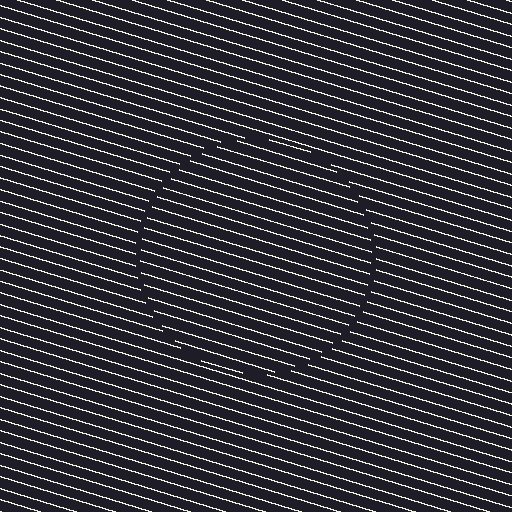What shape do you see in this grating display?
An illusory circle. The interior of the shape contains the same grating, shifted by half a period — the contour is defined by the phase discontinuity where line-ends from the inner and outer gratings abut.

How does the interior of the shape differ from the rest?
The interior of the shape contains the same grating, shifted by half a period — the contour is defined by the phase discontinuity where line-ends from the inner and outer gratings abut.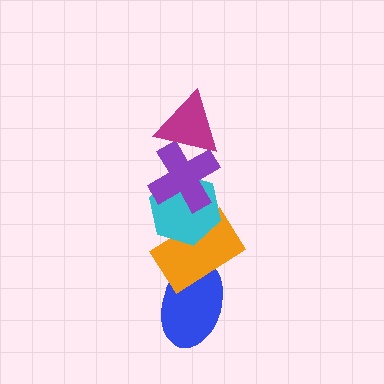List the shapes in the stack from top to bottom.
From top to bottom: the magenta triangle, the purple cross, the cyan hexagon, the orange rectangle, the blue ellipse.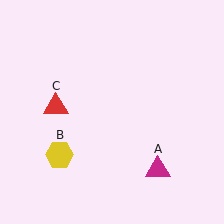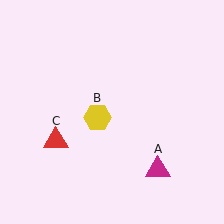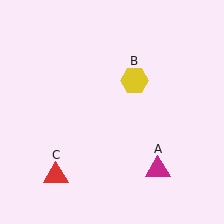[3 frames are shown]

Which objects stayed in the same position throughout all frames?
Magenta triangle (object A) remained stationary.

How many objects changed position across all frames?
2 objects changed position: yellow hexagon (object B), red triangle (object C).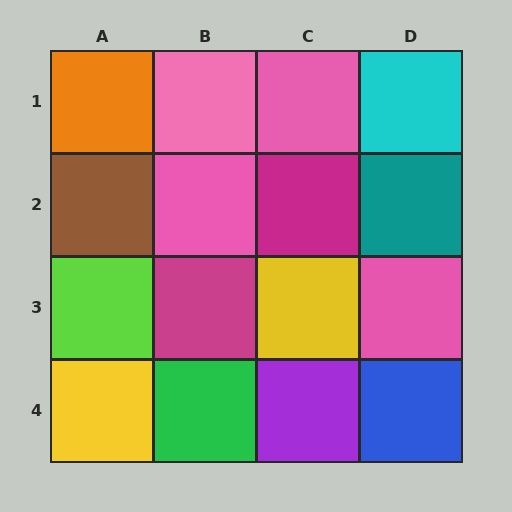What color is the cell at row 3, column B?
Magenta.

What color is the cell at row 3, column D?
Pink.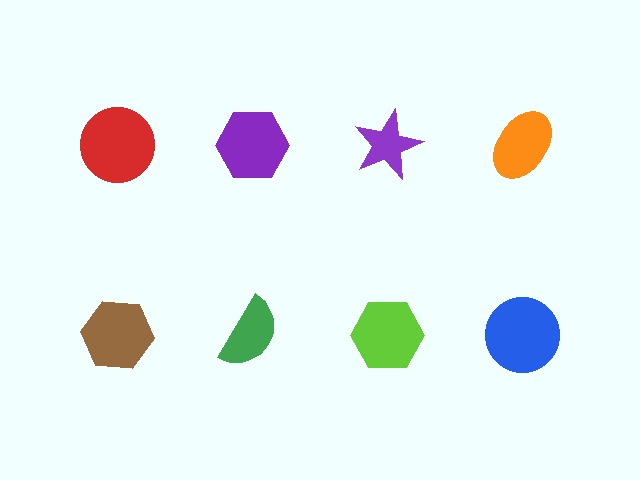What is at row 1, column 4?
An orange ellipse.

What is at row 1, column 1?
A red circle.